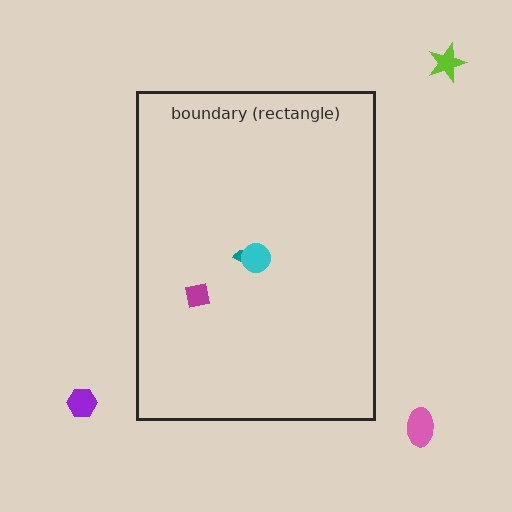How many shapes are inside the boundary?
3 inside, 3 outside.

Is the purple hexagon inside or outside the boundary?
Outside.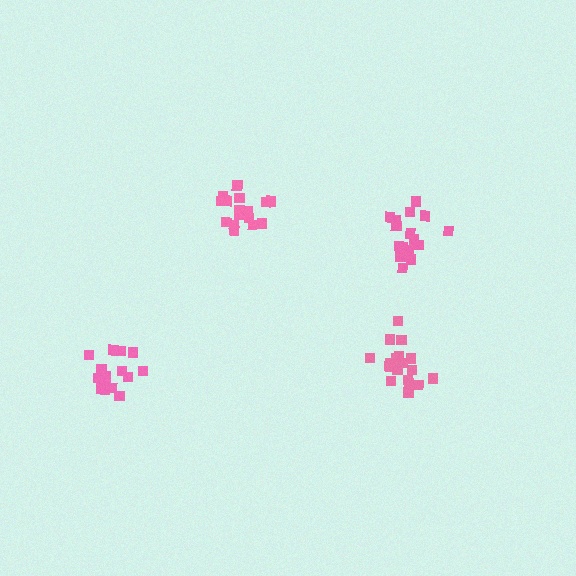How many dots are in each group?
Group 1: 18 dots, Group 2: 19 dots, Group 3: 17 dots, Group 4: 16 dots (70 total).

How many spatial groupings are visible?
There are 4 spatial groupings.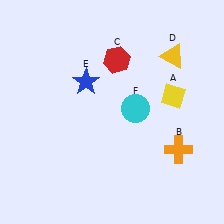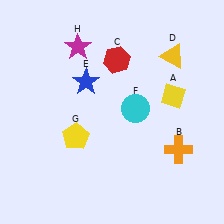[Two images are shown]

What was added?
A yellow pentagon (G), a magenta star (H) were added in Image 2.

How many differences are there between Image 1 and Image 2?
There are 2 differences between the two images.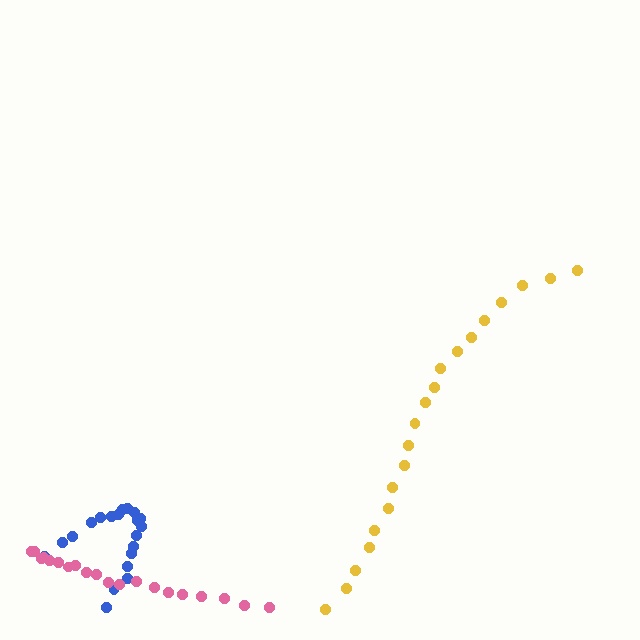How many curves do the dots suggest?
There are 3 distinct paths.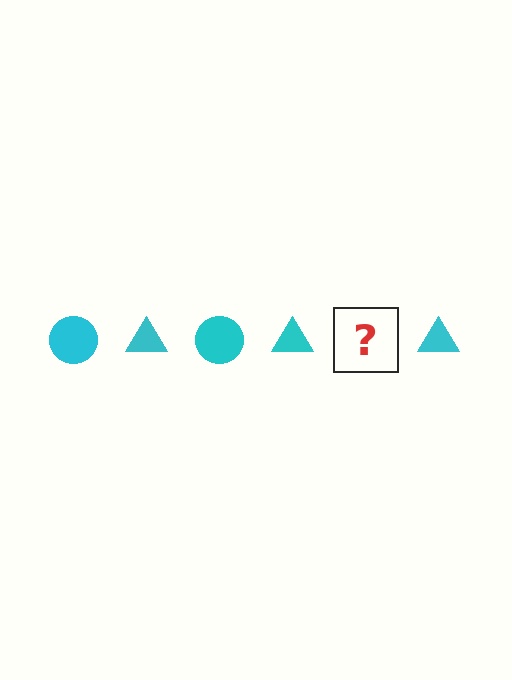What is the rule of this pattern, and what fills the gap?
The rule is that the pattern cycles through circle, triangle shapes in cyan. The gap should be filled with a cyan circle.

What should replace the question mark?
The question mark should be replaced with a cyan circle.